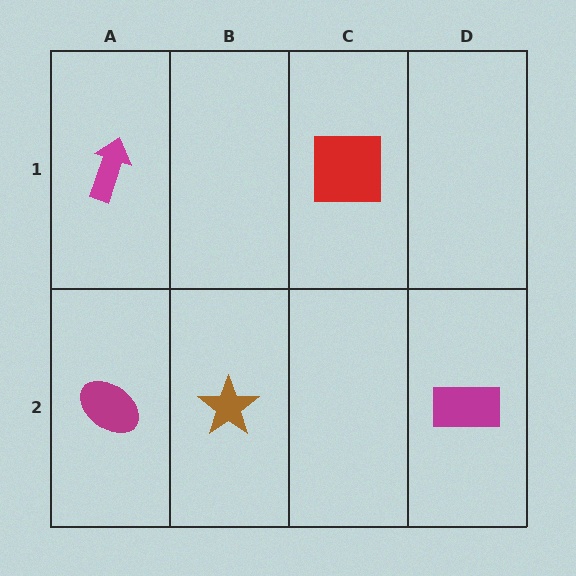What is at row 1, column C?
A red square.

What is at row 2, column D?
A magenta rectangle.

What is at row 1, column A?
A magenta arrow.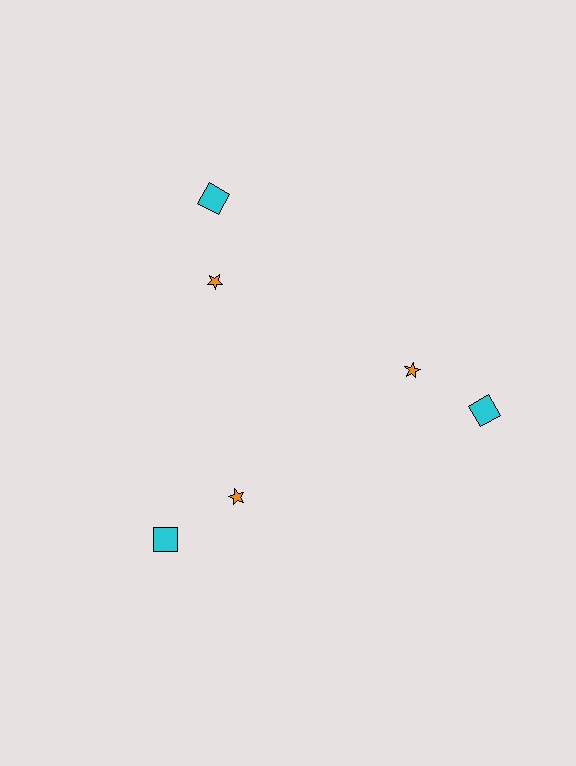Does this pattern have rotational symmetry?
Yes, this pattern has 3-fold rotational symmetry. It looks the same after rotating 120 degrees around the center.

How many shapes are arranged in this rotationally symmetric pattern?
There are 6 shapes, arranged in 3 groups of 2.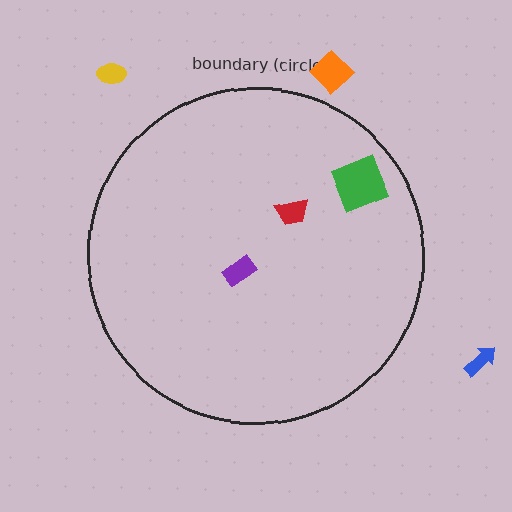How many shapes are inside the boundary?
3 inside, 3 outside.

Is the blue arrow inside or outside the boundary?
Outside.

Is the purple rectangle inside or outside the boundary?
Inside.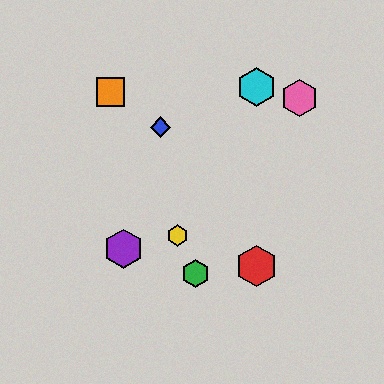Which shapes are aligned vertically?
The red hexagon, the cyan hexagon are aligned vertically.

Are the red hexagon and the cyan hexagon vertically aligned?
Yes, both are at x≈257.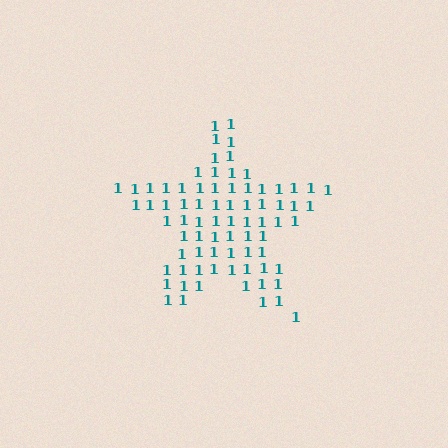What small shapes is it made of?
It is made of small digit 1's.